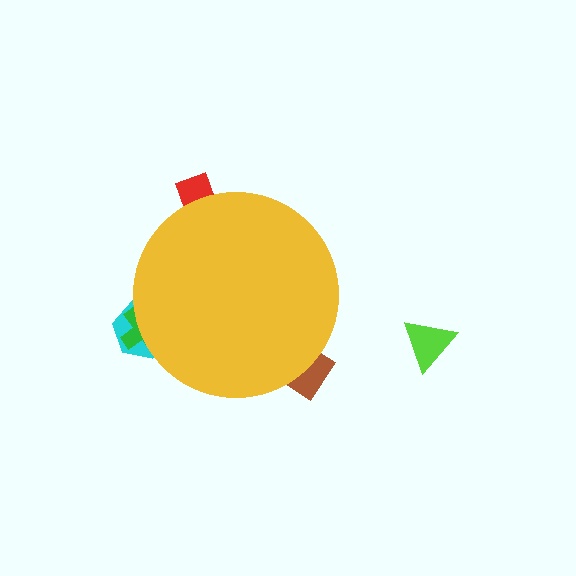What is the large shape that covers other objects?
A yellow circle.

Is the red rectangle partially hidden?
Yes, the red rectangle is partially hidden behind the yellow circle.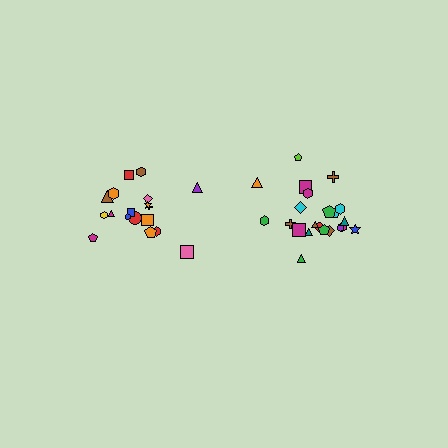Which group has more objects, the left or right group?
The right group.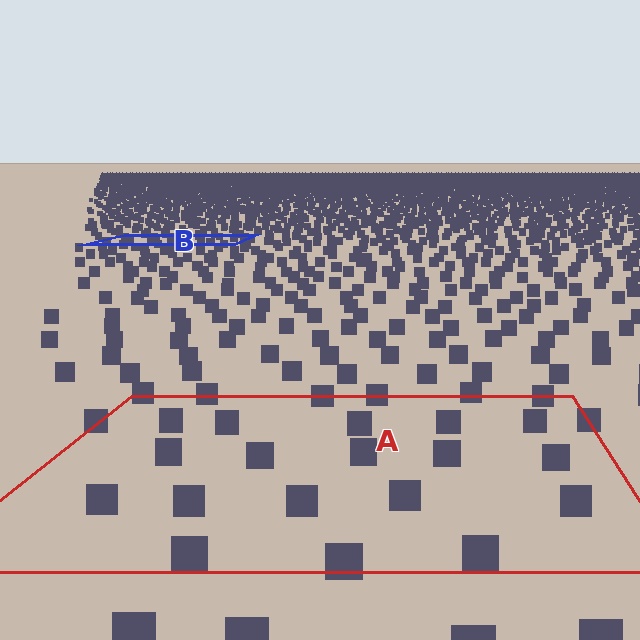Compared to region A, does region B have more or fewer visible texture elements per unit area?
Region B has more texture elements per unit area — they are packed more densely because it is farther away.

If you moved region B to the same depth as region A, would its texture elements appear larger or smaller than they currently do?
They would appear larger. At a closer depth, the same texture elements are projected at a bigger on-screen size.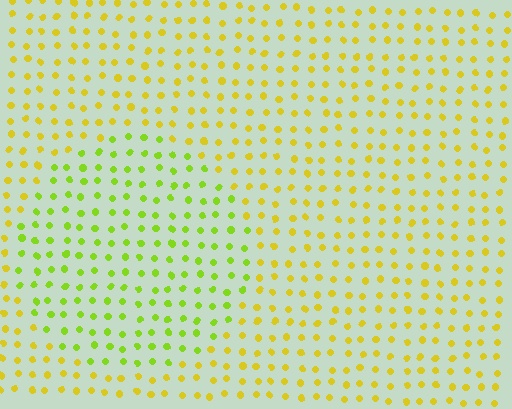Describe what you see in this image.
The image is filled with small yellow elements in a uniform arrangement. A circle-shaped region is visible where the elements are tinted to a slightly different hue, forming a subtle color boundary.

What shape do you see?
I see a circle.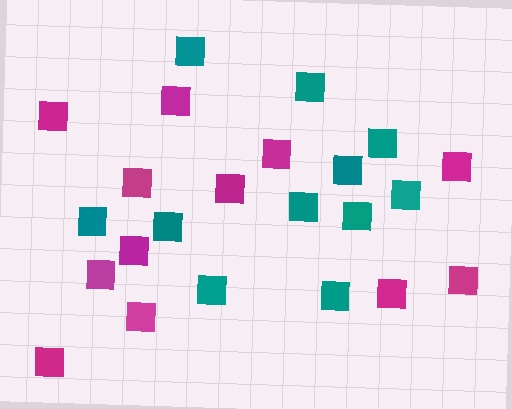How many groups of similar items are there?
There are 2 groups: one group of magenta squares (12) and one group of teal squares (11).